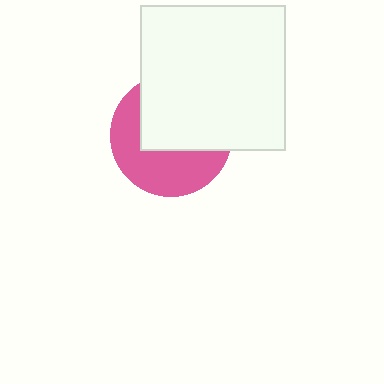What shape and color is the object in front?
The object in front is a white square.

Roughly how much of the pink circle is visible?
About half of it is visible (roughly 47%).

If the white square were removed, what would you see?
You would see the complete pink circle.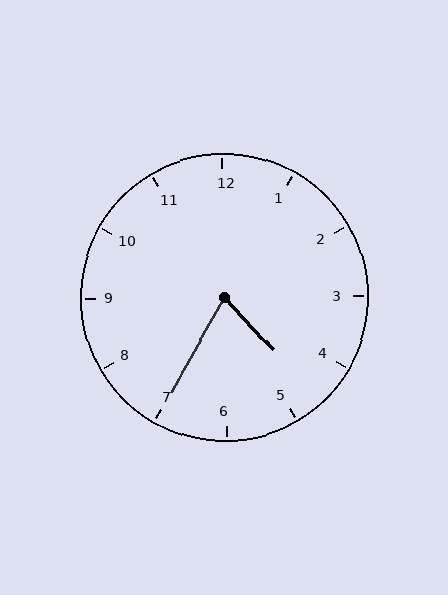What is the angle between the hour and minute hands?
Approximately 72 degrees.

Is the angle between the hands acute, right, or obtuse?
It is acute.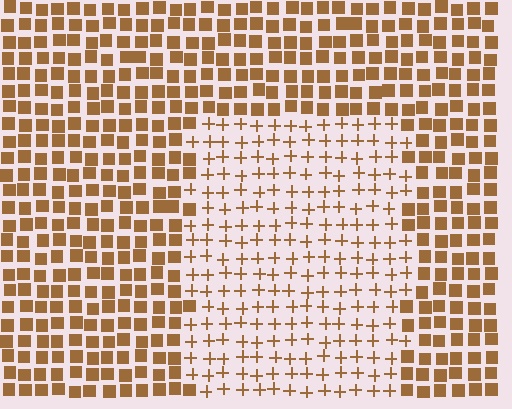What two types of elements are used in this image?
The image uses plus signs inside the rectangle region and squares outside it.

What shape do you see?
I see a rectangle.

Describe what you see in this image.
The image is filled with small brown elements arranged in a uniform grid. A rectangle-shaped region contains plus signs, while the surrounding area contains squares. The boundary is defined purely by the change in element shape.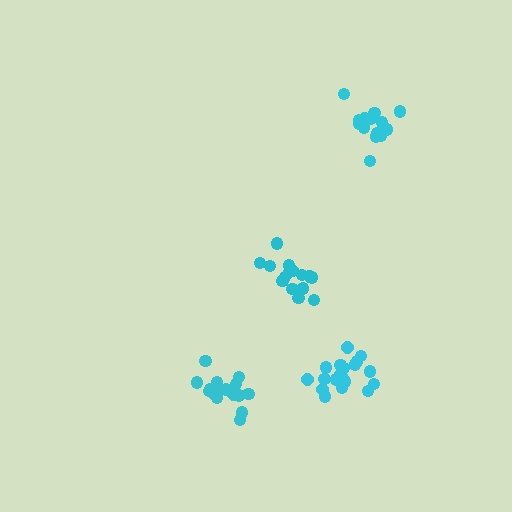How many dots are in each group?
Group 1: 15 dots, Group 2: 17 dots, Group 3: 19 dots, Group 4: 14 dots (65 total).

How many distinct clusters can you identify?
There are 4 distinct clusters.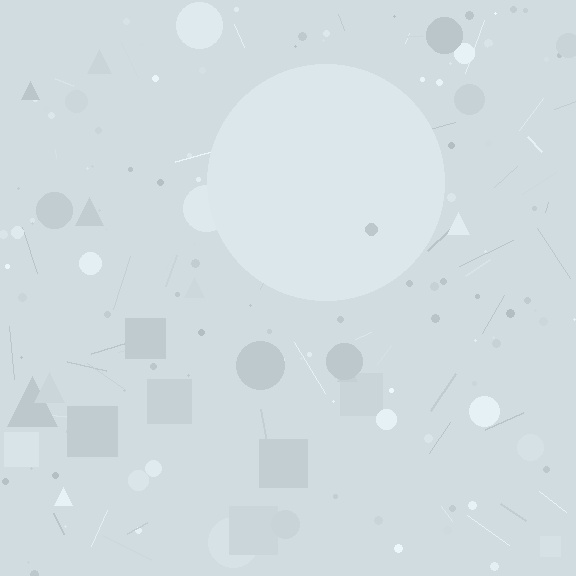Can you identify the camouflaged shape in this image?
The camouflaged shape is a circle.